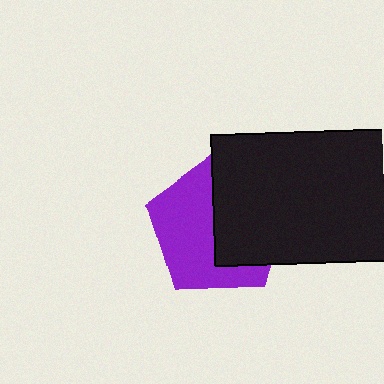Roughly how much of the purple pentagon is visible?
About half of it is visible (roughly 53%).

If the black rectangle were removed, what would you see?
You would see the complete purple pentagon.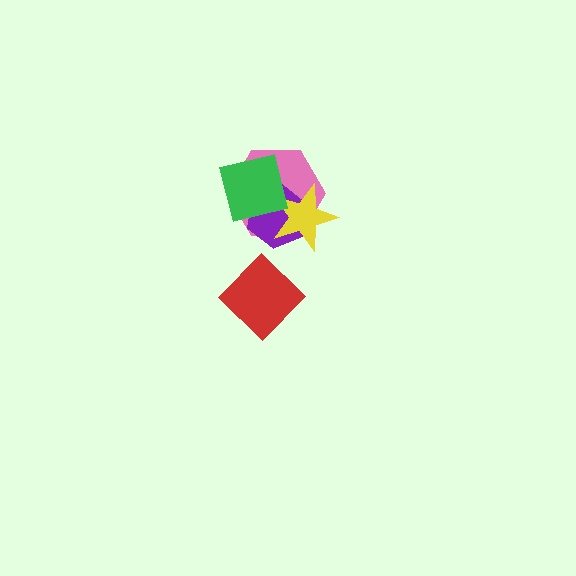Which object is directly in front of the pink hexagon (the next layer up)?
The purple hexagon is directly in front of the pink hexagon.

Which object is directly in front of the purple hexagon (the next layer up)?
The yellow star is directly in front of the purple hexagon.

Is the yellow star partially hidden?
No, no other shape covers it.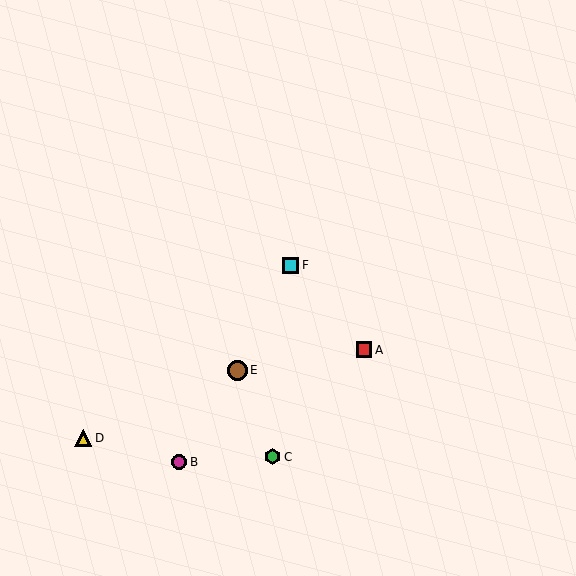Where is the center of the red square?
The center of the red square is at (364, 350).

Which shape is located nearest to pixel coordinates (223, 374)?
The brown circle (labeled E) at (237, 370) is nearest to that location.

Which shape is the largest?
The brown circle (labeled E) is the largest.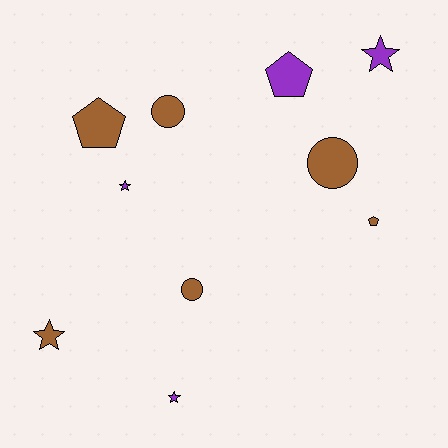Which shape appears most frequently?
Star, with 4 objects.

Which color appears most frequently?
Brown, with 6 objects.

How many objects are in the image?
There are 10 objects.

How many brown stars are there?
There is 1 brown star.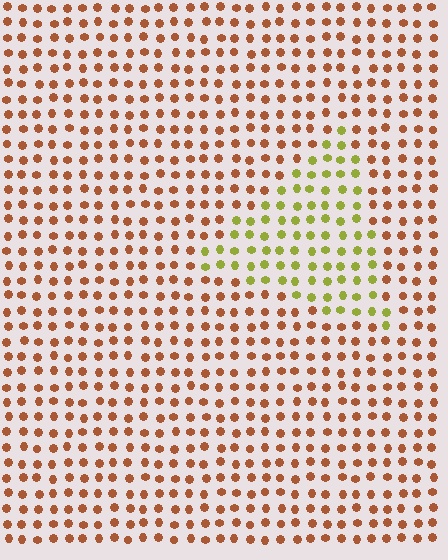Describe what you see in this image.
The image is filled with small brown elements in a uniform arrangement. A triangle-shaped region is visible where the elements are tinted to a slightly different hue, forming a subtle color boundary.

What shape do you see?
I see a triangle.